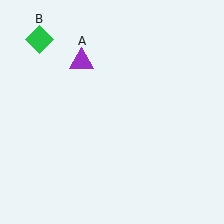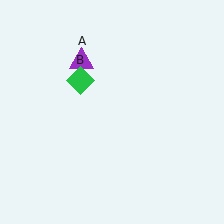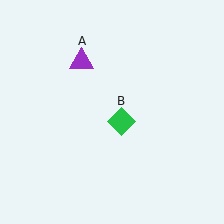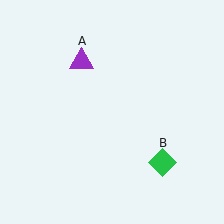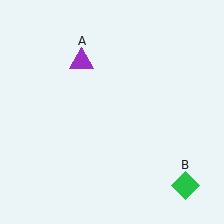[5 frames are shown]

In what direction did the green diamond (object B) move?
The green diamond (object B) moved down and to the right.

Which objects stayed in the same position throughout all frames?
Purple triangle (object A) remained stationary.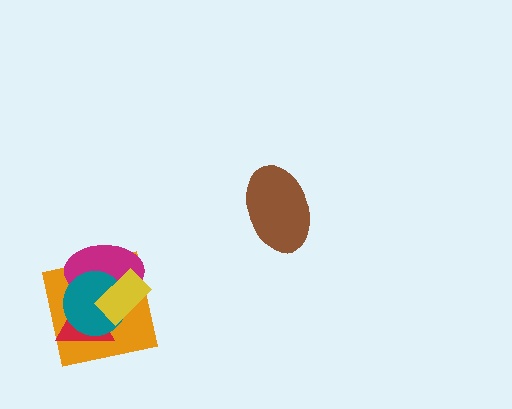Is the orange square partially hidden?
Yes, it is partially covered by another shape.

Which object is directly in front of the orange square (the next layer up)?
The magenta ellipse is directly in front of the orange square.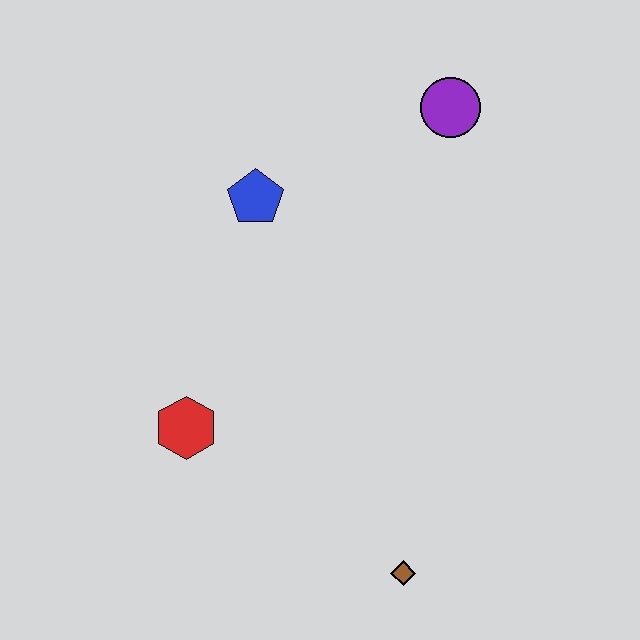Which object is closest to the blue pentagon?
The purple circle is closest to the blue pentagon.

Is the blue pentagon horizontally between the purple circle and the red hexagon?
Yes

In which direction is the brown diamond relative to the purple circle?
The brown diamond is below the purple circle.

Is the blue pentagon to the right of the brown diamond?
No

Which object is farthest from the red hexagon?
The purple circle is farthest from the red hexagon.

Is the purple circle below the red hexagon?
No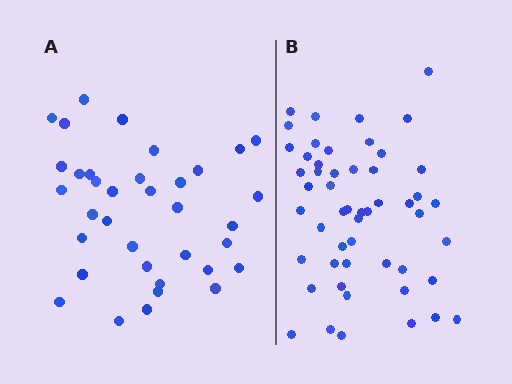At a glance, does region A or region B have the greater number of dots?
Region B (the right region) has more dots.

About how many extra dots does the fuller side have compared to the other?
Region B has approximately 15 more dots than region A.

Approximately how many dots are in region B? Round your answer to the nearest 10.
About 50 dots. (The exact count is 52, which rounds to 50.)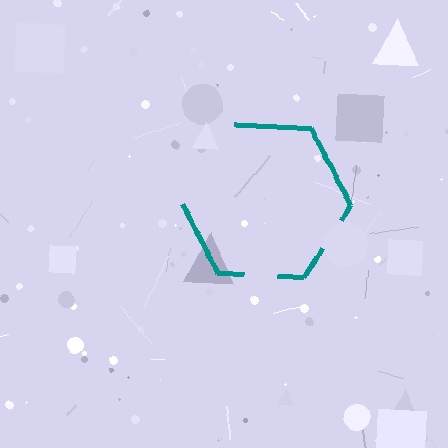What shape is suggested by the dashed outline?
The dashed outline suggests a hexagon.